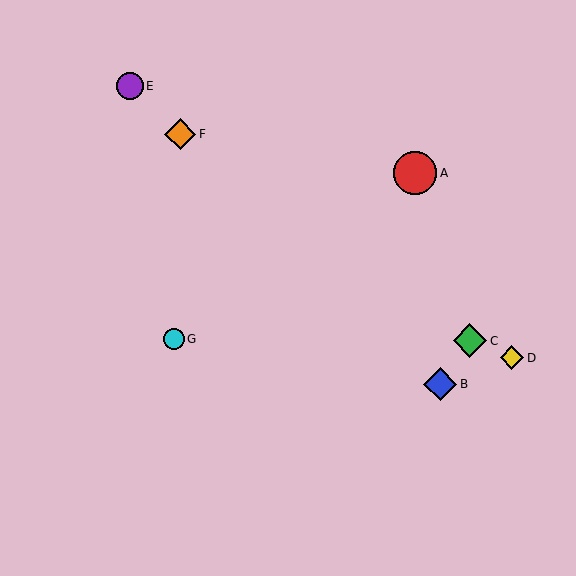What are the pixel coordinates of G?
Object G is at (174, 339).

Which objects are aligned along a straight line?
Objects B, E, F are aligned along a straight line.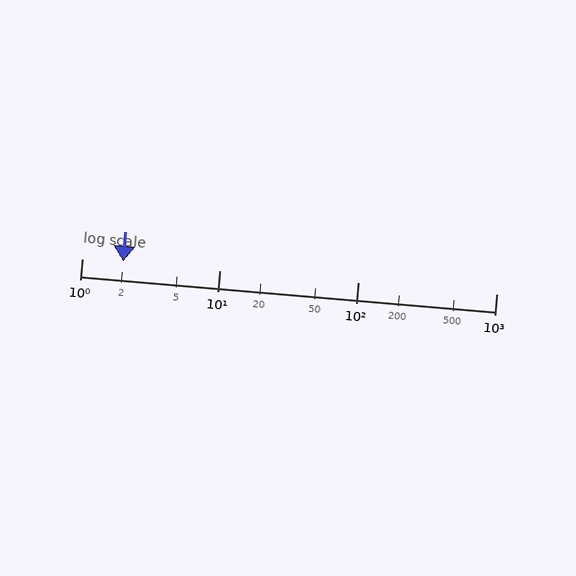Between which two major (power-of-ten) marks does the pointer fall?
The pointer is between 1 and 10.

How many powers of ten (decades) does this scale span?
The scale spans 3 decades, from 1 to 1000.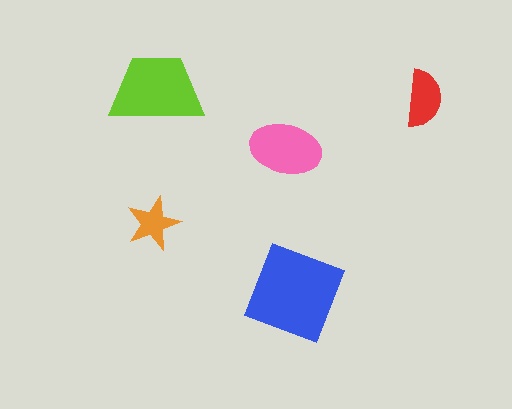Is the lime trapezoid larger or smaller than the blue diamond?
Smaller.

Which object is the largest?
The blue diamond.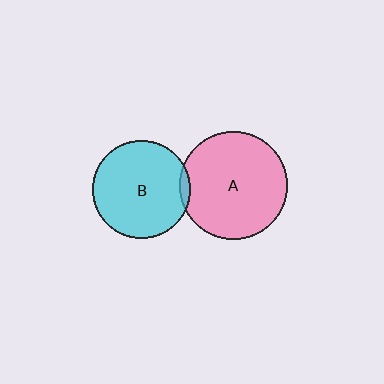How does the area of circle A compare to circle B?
Approximately 1.2 times.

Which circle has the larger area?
Circle A (pink).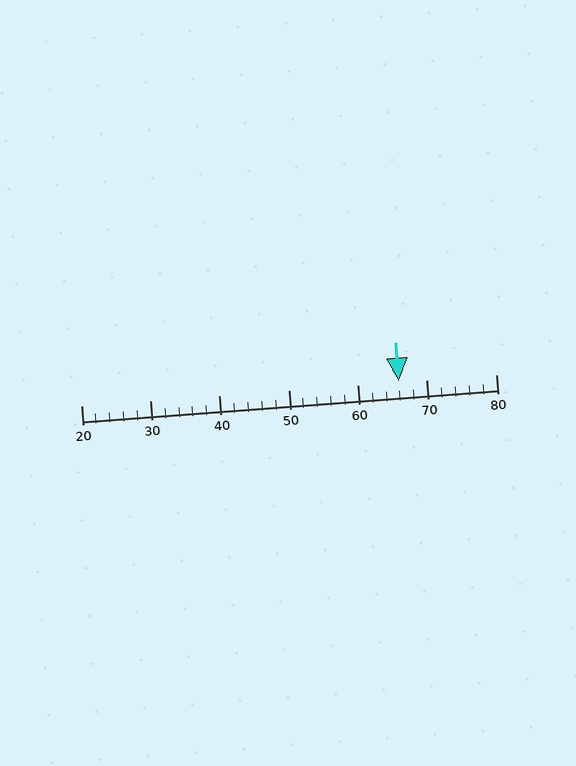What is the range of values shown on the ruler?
The ruler shows values from 20 to 80.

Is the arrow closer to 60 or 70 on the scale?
The arrow is closer to 70.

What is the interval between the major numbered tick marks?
The major tick marks are spaced 10 units apart.